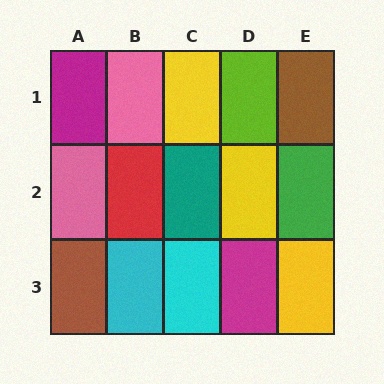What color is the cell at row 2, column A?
Pink.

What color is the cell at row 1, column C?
Yellow.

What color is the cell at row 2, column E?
Green.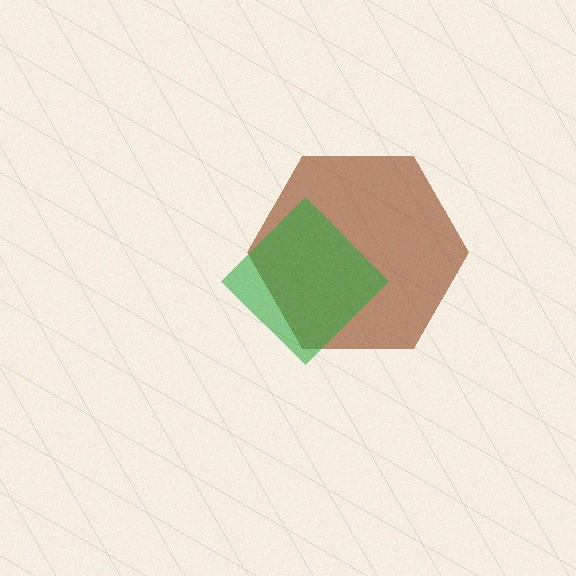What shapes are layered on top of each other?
The layered shapes are: a brown hexagon, a green diamond.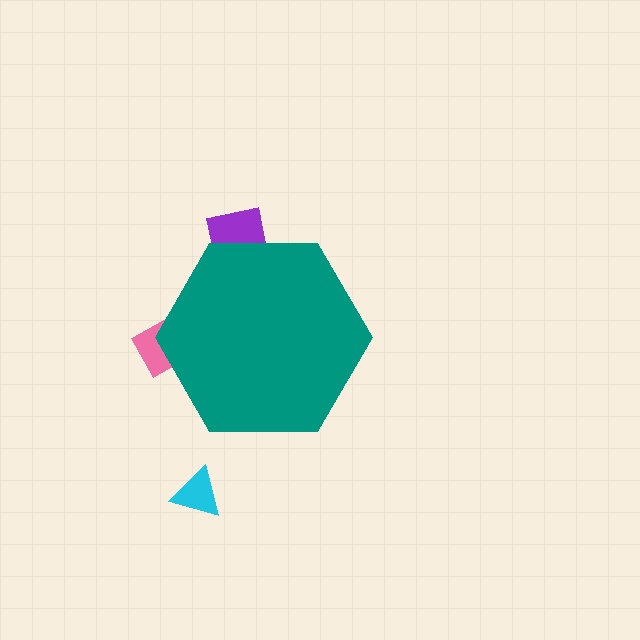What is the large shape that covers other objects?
A teal hexagon.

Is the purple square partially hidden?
Yes, the purple square is partially hidden behind the teal hexagon.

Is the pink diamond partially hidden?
Yes, the pink diamond is partially hidden behind the teal hexagon.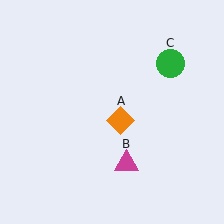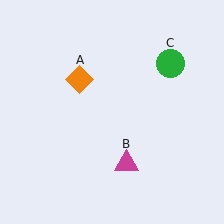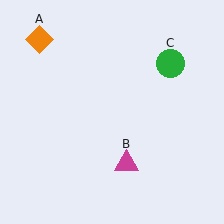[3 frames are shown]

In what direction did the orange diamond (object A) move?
The orange diamond (object A) moved up and to the left.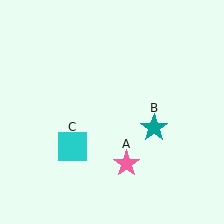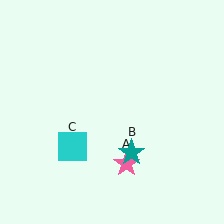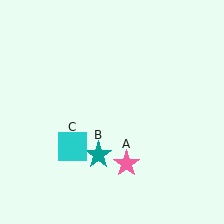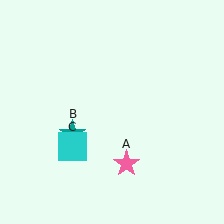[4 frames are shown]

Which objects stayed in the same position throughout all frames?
Pink star (object A) and cyan square (object C) remained stationary.